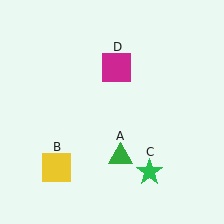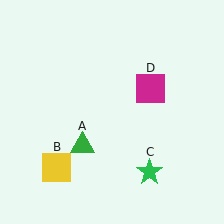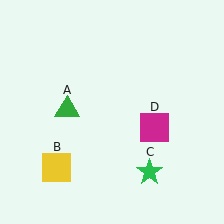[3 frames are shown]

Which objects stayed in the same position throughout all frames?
Yellow square (object B) and green star (object C) remained stationary.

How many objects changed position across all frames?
2 objects changed position: green triangle (object A), magenta square (object D).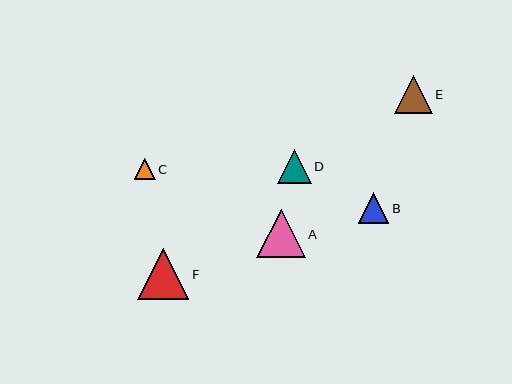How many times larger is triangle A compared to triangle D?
Triangle A is approximately 1.4 times the size of triangle D.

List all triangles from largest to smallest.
From largest to smallest: F, A, E, D, B, C.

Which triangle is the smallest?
Triangle C is the smallest with a size of approximately 21 pixels.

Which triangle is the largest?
Triangle F is the largest with a size of approximately 51 pixels.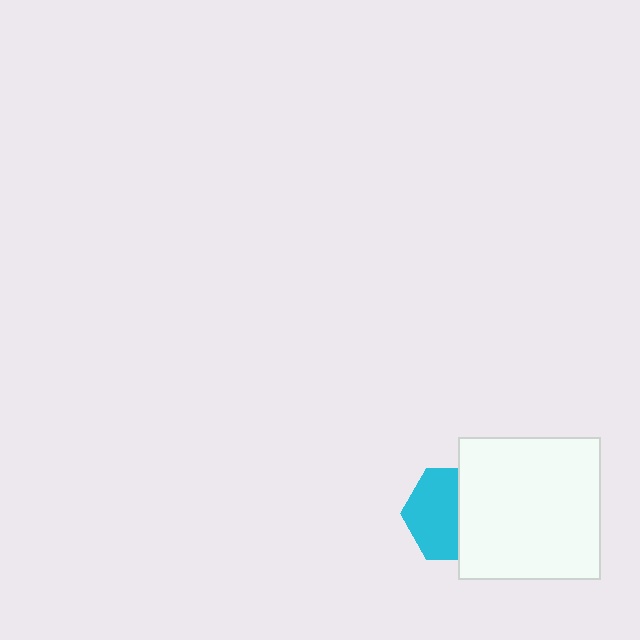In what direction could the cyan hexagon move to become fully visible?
The cyan hexagon could move left. That would shift it out from behind the white square entirely.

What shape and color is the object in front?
The object in front is a white square.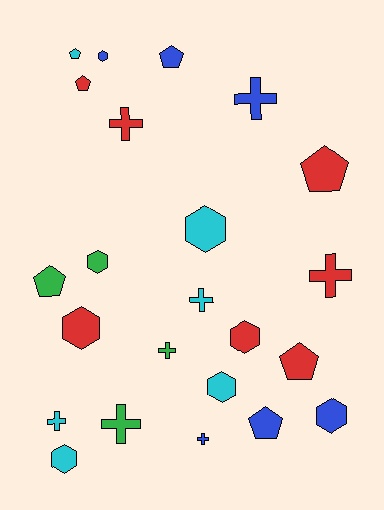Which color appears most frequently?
Red, with 7 objects.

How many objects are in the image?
There are 23 objects.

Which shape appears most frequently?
Hexagon, with 8 objects.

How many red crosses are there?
There are 2 red crosses.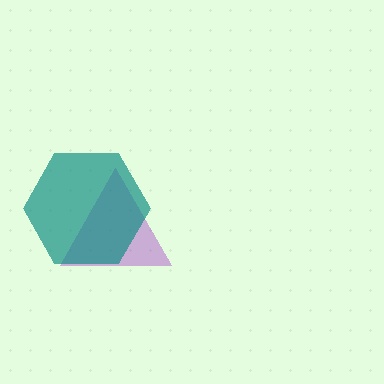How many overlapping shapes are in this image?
There are 2 overlapping shapes in the image.